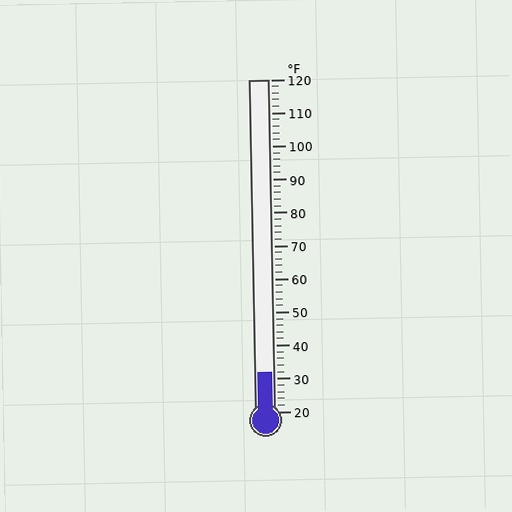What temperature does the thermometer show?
The thermometer shows approximately 32°F.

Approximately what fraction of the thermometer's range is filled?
The thermometer is filled to approximately 10% of its range.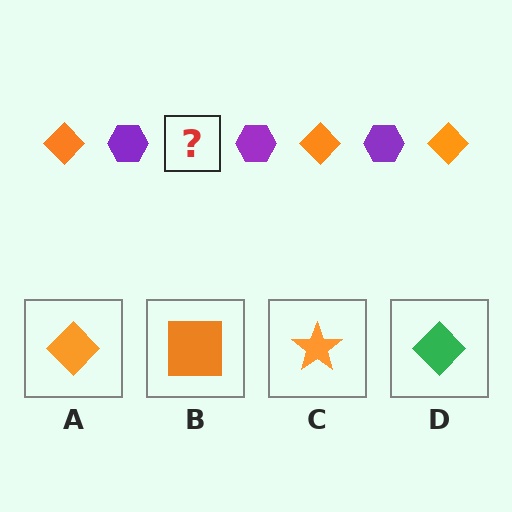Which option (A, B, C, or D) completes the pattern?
A.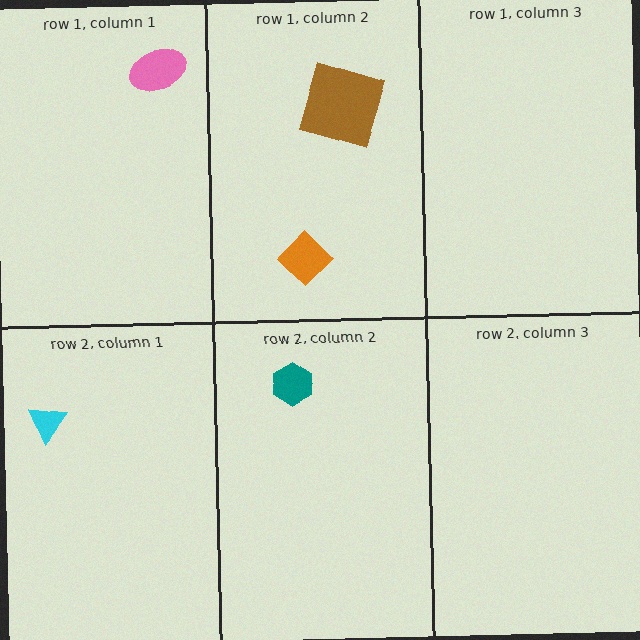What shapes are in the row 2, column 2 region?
The teal hexagon.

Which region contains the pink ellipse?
The row 1, column 1 region.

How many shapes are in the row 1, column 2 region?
2.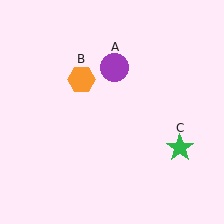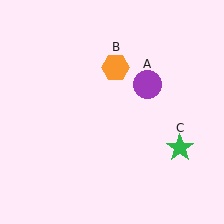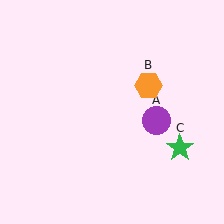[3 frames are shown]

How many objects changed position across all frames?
2 objects changed position: purple circle (object A), orange hexagon (object B).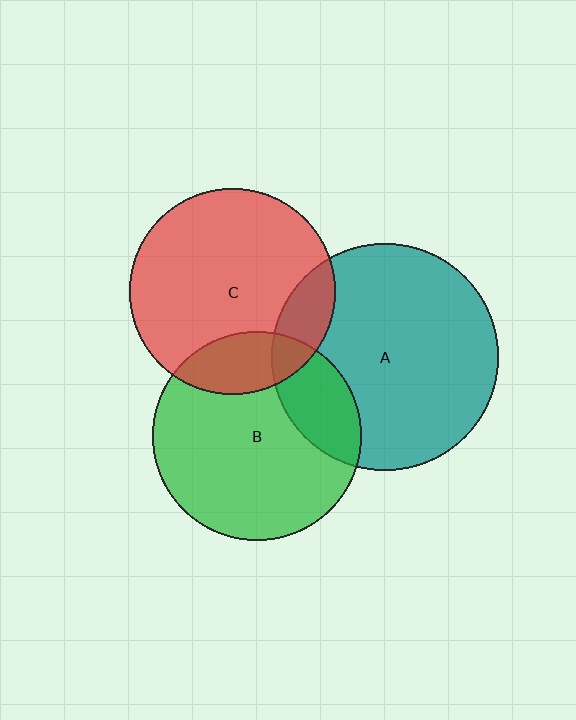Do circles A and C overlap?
Yes.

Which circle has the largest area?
Circle A (teal).